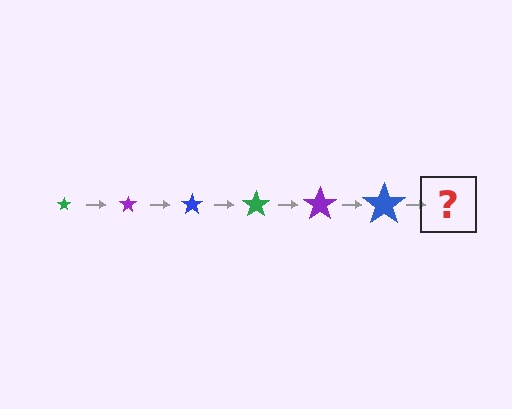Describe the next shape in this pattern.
It should be a green star, larger than the previous one.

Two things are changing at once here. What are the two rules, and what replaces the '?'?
The two rules are that the star grows larger each step and the color cycles through green, purple, and blue. The '?' should be a green star, larger than the previous one.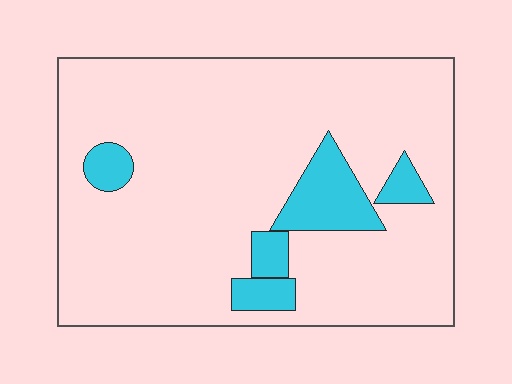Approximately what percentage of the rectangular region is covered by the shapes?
Approximately 15%.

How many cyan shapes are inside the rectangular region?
5.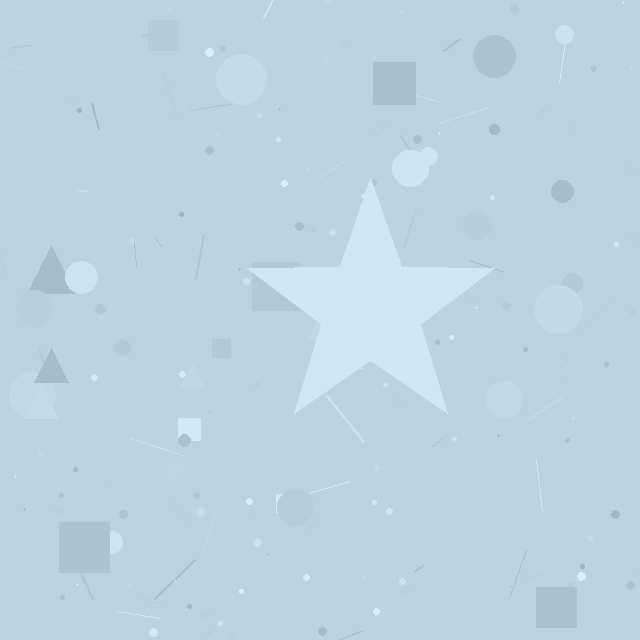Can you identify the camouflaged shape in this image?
The camouflaged shape is a star.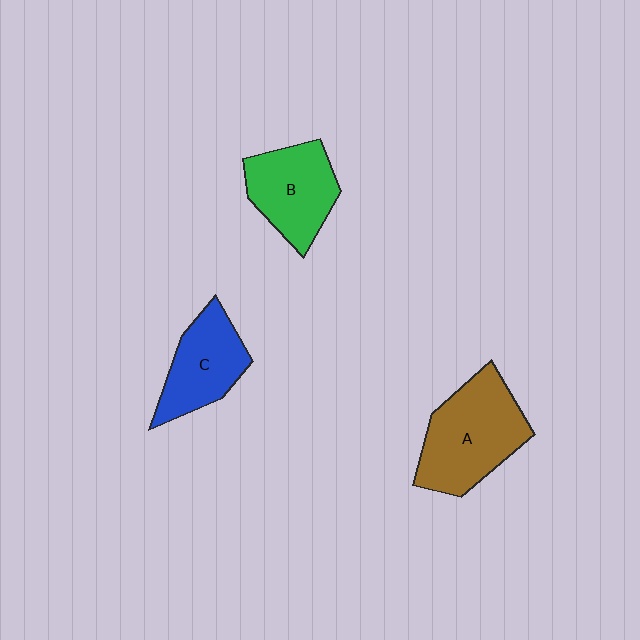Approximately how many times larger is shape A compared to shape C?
Approximately 1.4 times.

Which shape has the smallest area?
Shape C (blue).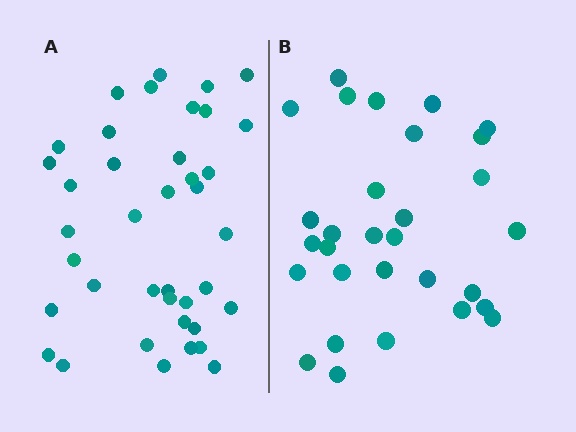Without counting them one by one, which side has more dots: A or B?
Region A (the left region) has more dots.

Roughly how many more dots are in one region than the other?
Region A has roughly 8 or so more dots than region B.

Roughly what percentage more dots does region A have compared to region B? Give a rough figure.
About 30% more.